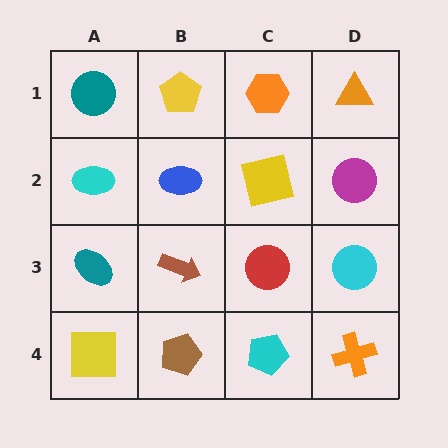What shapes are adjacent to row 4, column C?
A red circle (row 3, column C), a brown pentagon (row 4, column B), an orange cross (row 4, column D).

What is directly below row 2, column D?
A cyan circle.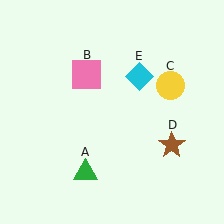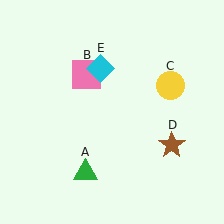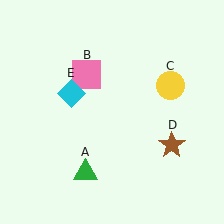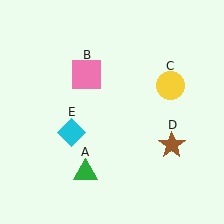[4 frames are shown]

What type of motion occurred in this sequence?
The cyan diamond (object E) rotated counterclockwise around the center of the scene.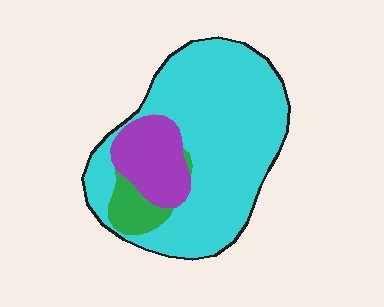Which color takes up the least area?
Green, at roughly 10%.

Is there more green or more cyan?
Cyan.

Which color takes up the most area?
Cyan, at roughly 75%.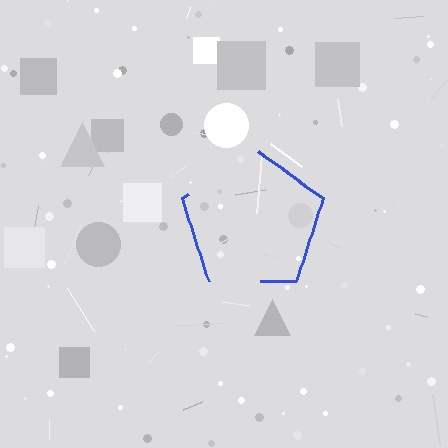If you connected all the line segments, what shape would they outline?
They would outline a pentagon.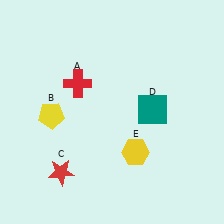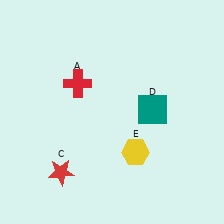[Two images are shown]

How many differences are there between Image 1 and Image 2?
There is 1 difference between the two images.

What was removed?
The yellow pentagon (B) was removed in Image 2.